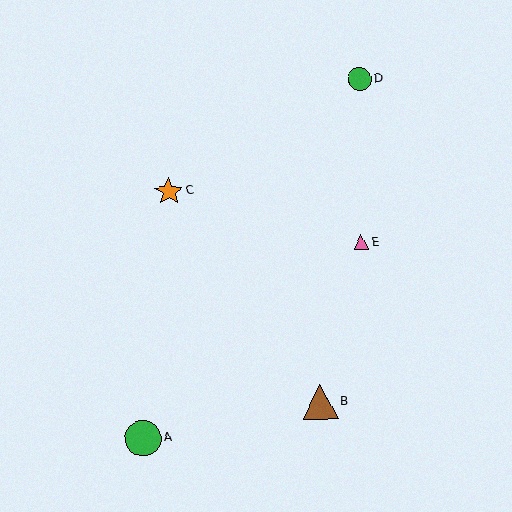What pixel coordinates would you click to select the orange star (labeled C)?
Click at (169, 192) to select the orange star C.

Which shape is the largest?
The green circle (labeled A) is the largest.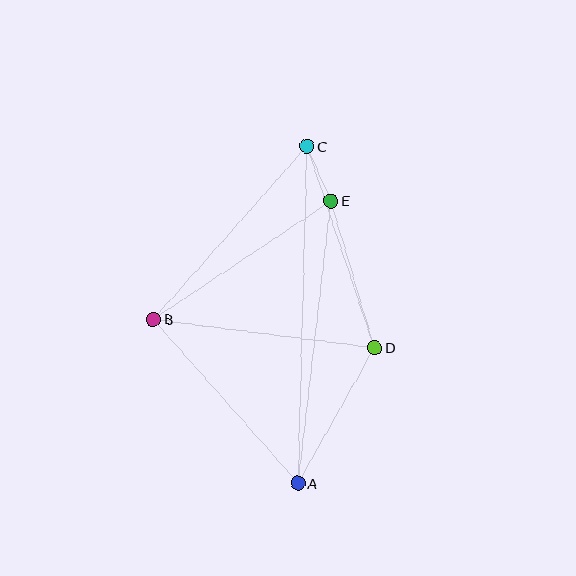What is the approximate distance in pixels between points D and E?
The distance between D and E is approximately 153 pixels.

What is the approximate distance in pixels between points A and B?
The distance between A and B is approximately 219 pixels.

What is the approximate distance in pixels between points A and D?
The distance between A and D is approximately 156 pixels.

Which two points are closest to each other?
Points C and E are closest to each other.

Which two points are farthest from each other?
Points A and C are farthest from each other.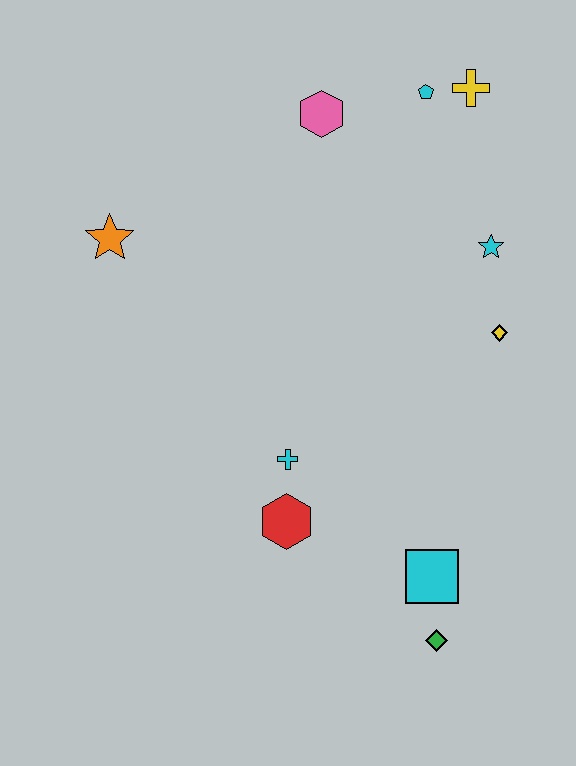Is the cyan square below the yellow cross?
Yes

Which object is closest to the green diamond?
The cyan square is closest to the green diamond.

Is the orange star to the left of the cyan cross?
Yes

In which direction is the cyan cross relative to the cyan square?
The cyan cross is to the left of the cyan square.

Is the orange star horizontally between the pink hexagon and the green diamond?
No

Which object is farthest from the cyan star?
The green diamond is farthest from the cyan star.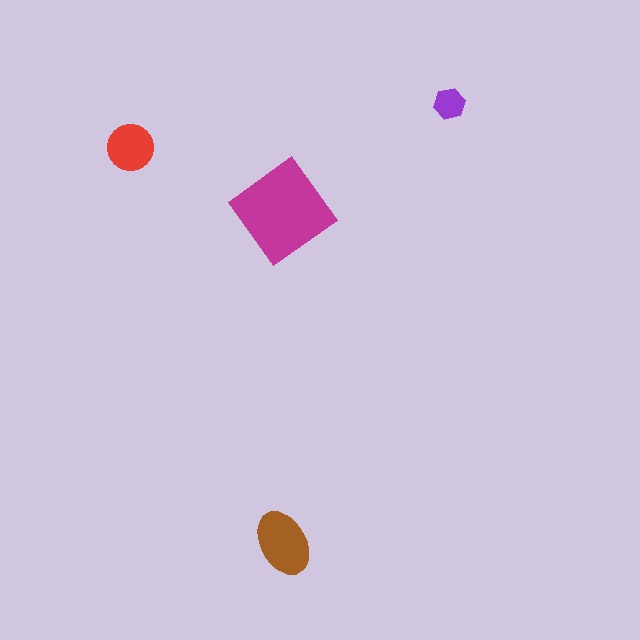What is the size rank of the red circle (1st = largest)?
3rd.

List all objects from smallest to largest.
The purple hexagon, the red circle, the brown ellipse, the magenta diamond.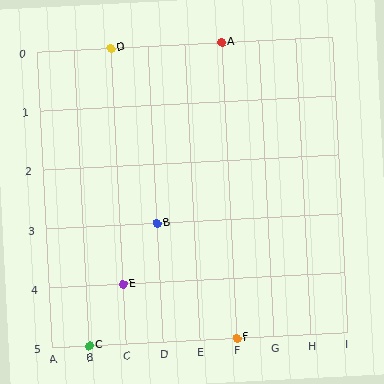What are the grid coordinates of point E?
Point E is at grid coordinates (C, 4).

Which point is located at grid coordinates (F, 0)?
Point A is at (F, 0).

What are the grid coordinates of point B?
Point B is at grid coordinates (D, 3).